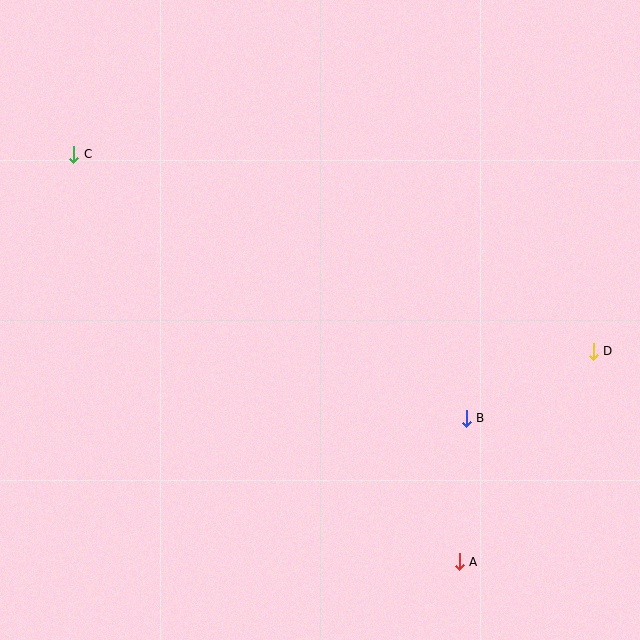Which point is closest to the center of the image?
Point B at (466, 418) is closest to the center.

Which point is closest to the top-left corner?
Point C is closest to the top-left corner.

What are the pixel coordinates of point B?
Point B is at (466, 418).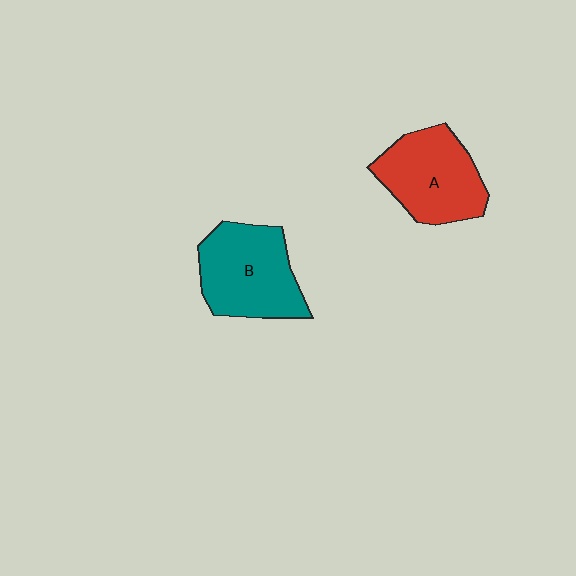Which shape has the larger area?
Shape B (teal).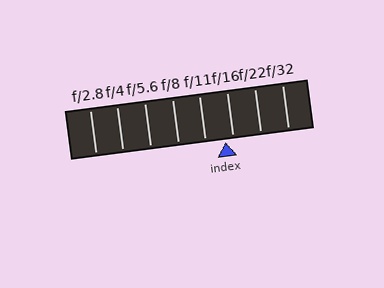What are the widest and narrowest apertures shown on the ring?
The widest aperture shown is f/2.8 and the narrowest is f/32.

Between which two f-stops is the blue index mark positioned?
The index mark is between f/11 and f/16.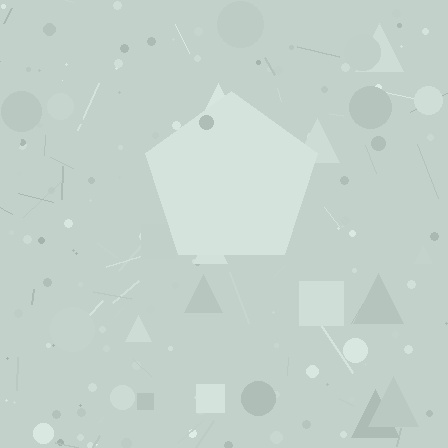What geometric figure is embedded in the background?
A pentagon is embedded in the background.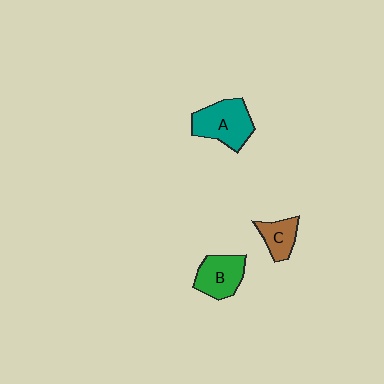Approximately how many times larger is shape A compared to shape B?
Approximately 1.3 times.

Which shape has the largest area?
Shape A (teal).